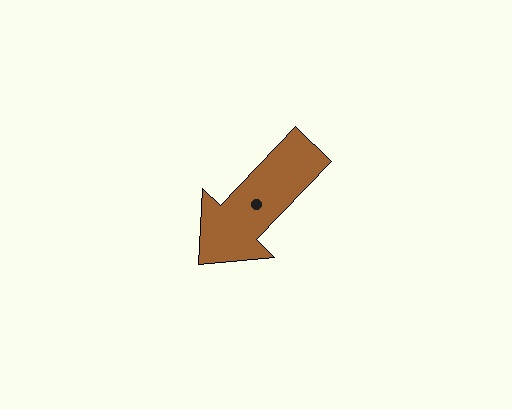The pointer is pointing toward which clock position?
Roughly 7 o'clock.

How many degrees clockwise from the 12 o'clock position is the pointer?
Approximately 224 degrees.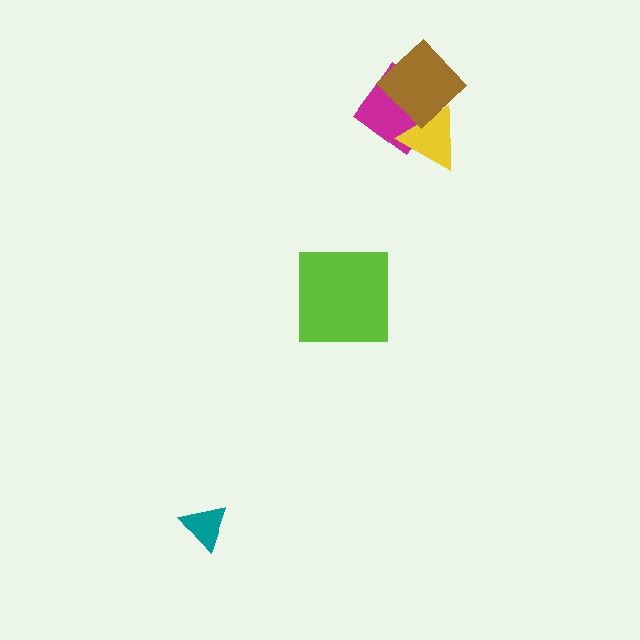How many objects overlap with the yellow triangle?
2 objects overlap with the yellow triangle.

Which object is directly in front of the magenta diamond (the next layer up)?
The yellow triangle is directly in front of the magenta diamond.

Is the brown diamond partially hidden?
No, no other shape covers it.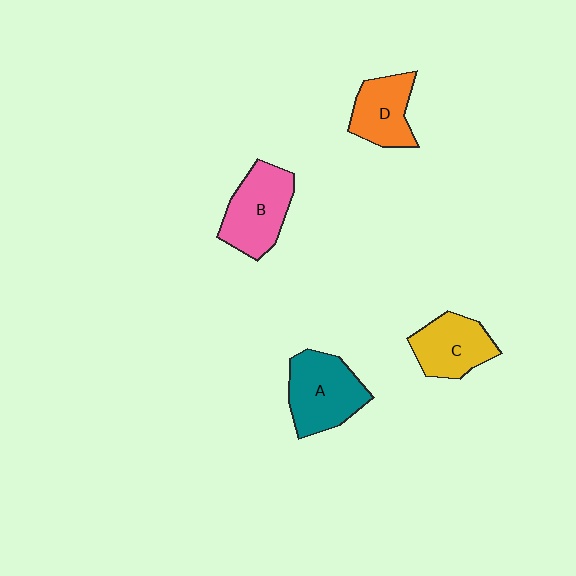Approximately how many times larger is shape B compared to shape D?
Approximately 1.3 times.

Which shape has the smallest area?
Shape D (orange).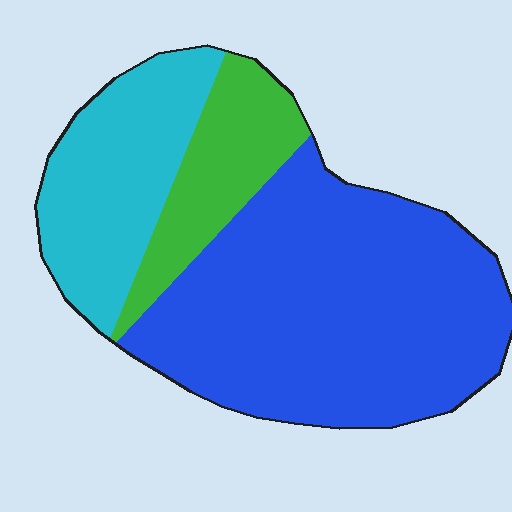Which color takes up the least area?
Green, at roughly 15%.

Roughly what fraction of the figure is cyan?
Cyan covers 24% of the figure.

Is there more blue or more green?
Blue.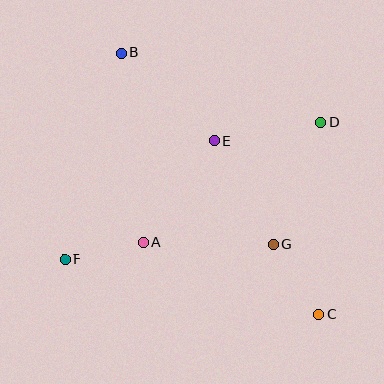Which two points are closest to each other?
Points A and F are closest to each other.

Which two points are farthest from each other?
Points B and C are farthest from each other.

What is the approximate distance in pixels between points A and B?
The distance between A and B is approximately 191 pixels.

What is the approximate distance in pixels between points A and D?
The distance between A and D is approximately 215 pixels.